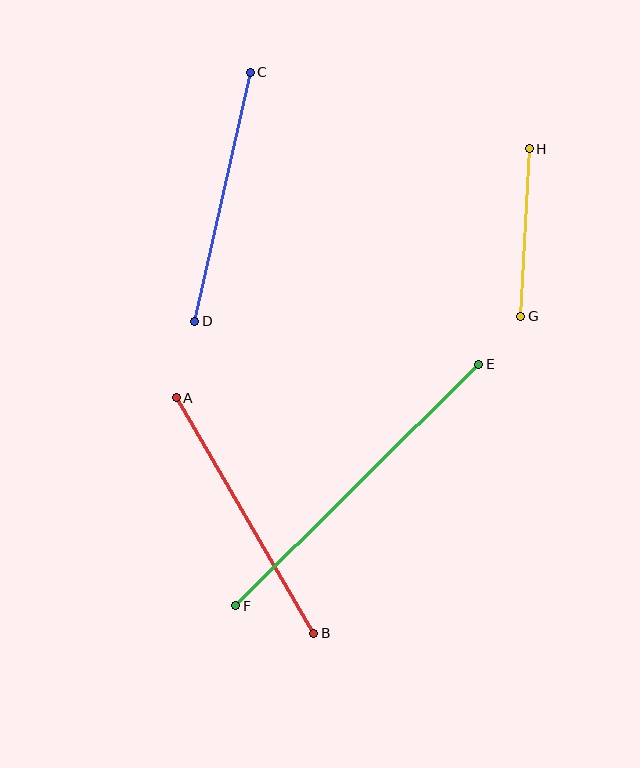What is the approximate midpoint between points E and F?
The midpoint is at approximately (357, 485) pixels.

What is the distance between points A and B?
The distance is approximately 273 pixels.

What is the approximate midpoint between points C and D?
The midpoint is at approximately (222, 197) pixels.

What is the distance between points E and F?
The distance is approximately 343 pixels.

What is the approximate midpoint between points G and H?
The midpoint is at approximately (525, 232) pixels.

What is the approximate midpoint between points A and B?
The midpoint is at approximately (245, 516) pixels.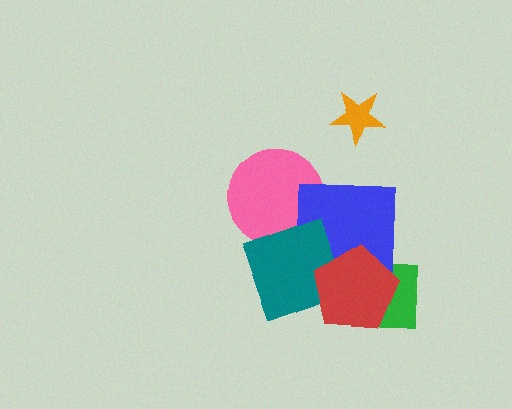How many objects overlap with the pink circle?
2 objects overlap with the pink circle.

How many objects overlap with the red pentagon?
3 objects overlap with the red pentagon.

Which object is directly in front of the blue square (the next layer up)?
The teal square is directly in front of the blue square.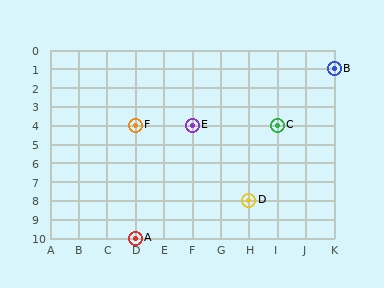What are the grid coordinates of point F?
Point F is at grid coordinates (D, 4).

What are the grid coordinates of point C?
Point C is at grid coordinates (I, 4).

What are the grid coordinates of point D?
Point D is at grid coordinates (H, 8).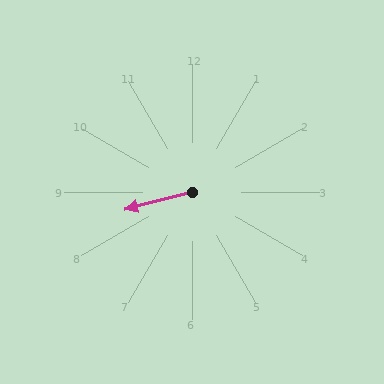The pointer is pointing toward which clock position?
Roughly 9 o'clock.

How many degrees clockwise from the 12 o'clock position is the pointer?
Approximately 256 degrees.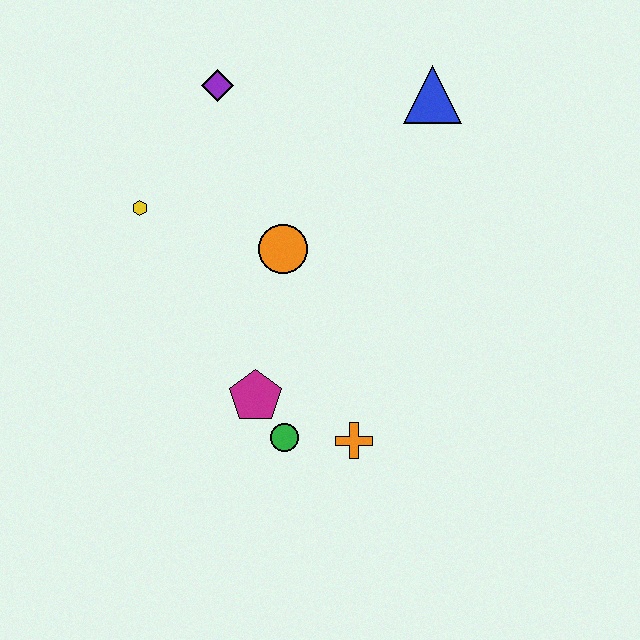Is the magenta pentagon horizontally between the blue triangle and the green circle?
No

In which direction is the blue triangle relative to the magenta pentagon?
The blue triangle is above the magenta pentagon.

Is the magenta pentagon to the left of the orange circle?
Yes